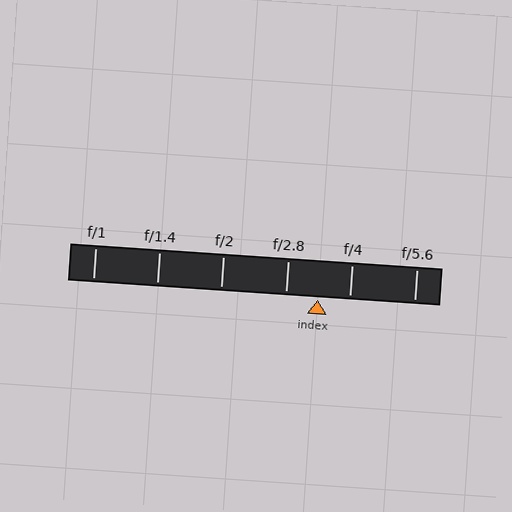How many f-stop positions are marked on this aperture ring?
There are 6 f-stop positions marked.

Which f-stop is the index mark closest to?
The index mark is closest to f/2.8.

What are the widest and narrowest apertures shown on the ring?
The widest aperture shown is f/1 and the narrowest is f/5.6.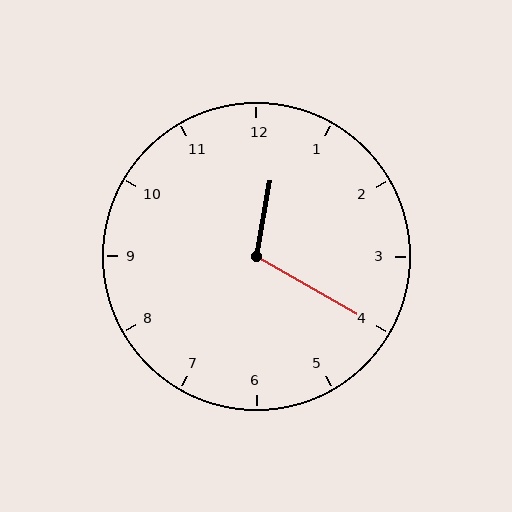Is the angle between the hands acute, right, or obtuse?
It is obtuse.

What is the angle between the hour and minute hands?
Approximately 110 degrees.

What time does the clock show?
12:20.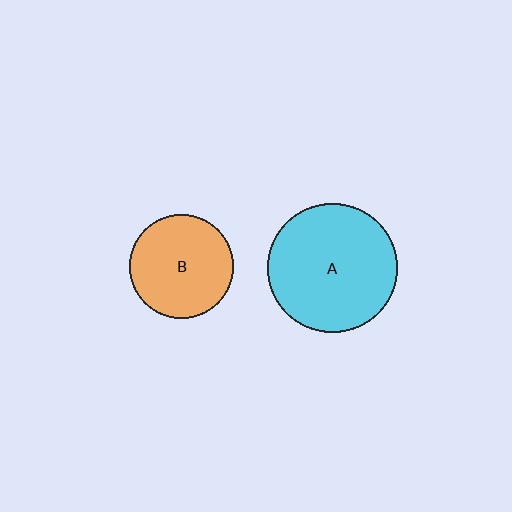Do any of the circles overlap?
No, none of the circles overlap.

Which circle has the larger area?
Circle A (cyan).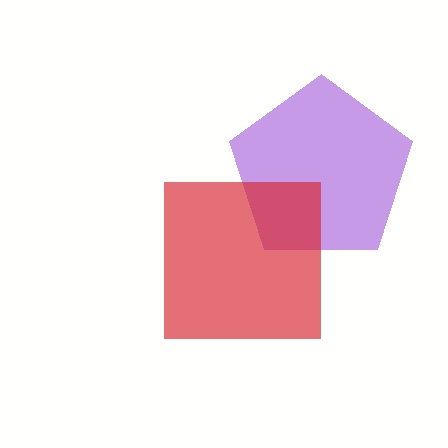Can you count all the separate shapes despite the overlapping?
Yes, there are 2 separate shapes.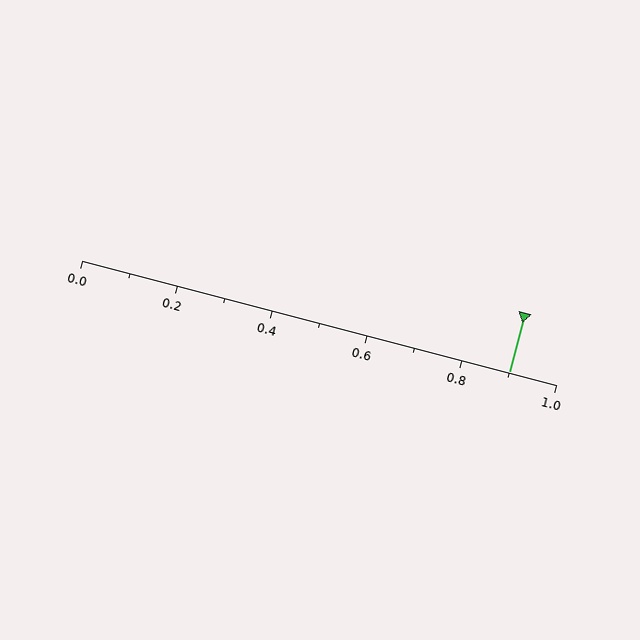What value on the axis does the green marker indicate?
The marker indicates approximately 0.9.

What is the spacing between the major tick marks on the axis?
The major ticks are spaced 0.2 apart.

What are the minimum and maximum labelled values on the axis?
The axis runs from 0.0 to 1.0.